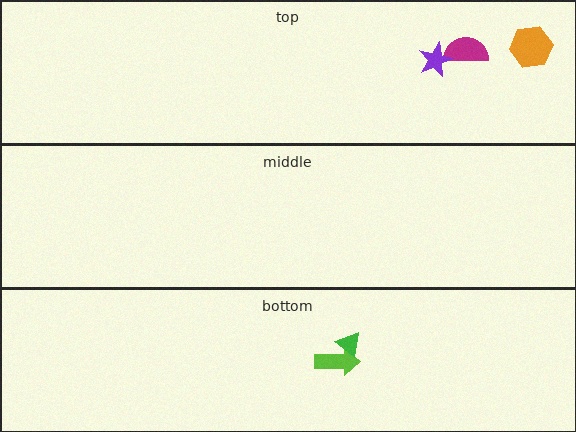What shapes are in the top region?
The orange hexagon, the magenta semicircle, the purple star.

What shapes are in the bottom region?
The lime arrow, the green triangle.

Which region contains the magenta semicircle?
The top region.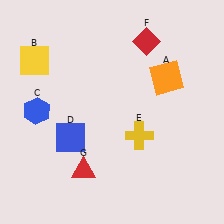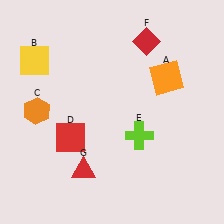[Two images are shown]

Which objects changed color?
C changed from blue to orange. D changed from blue to red. E changed from yellow to lime.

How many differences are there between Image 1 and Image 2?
There are 3 differences between the two images.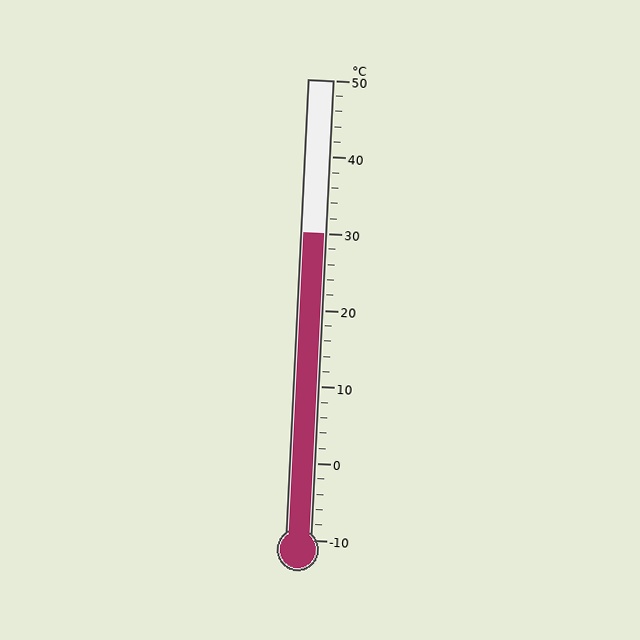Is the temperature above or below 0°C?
The temperature is above 0°C.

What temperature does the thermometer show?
The thermometer shows approximately 30°C.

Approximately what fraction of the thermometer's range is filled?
The thermometer is filled to approximately 65% of its range.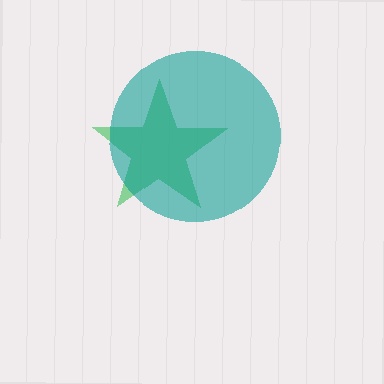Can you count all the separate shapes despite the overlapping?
Yes, there are 2 separate shapes.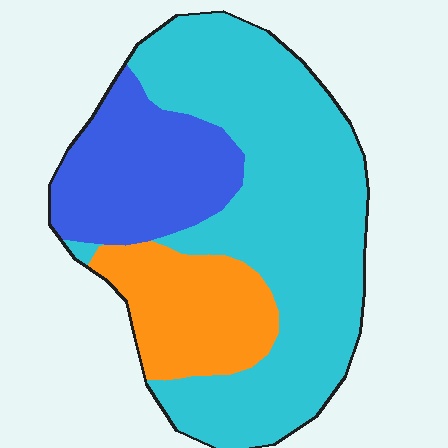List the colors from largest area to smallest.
From largest to smallest: cyan, blue, orange.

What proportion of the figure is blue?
Blue covers 23% of the figure.